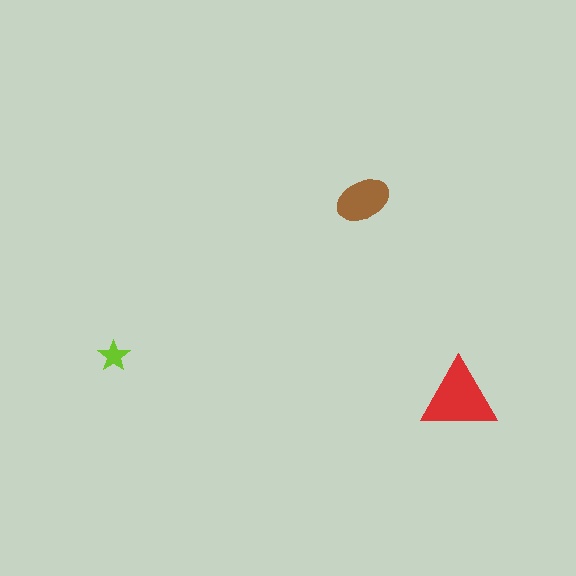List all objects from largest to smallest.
The red triangle, the brown ellipse, the lime star.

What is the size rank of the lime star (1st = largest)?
3rd.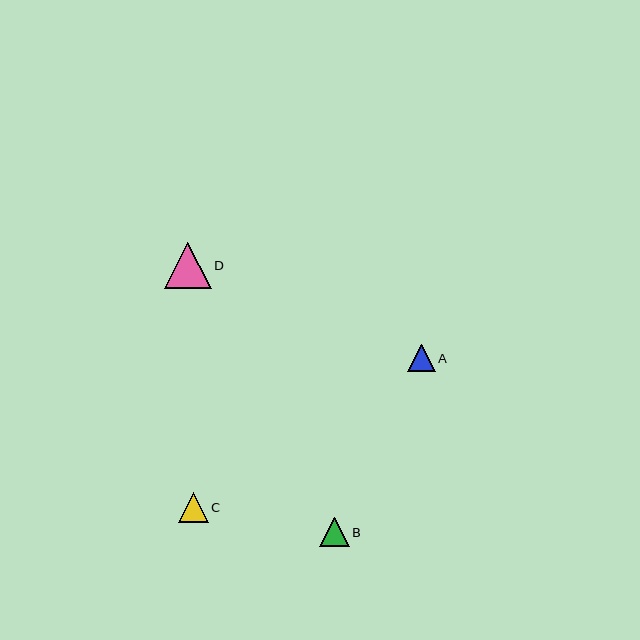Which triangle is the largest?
Triangle D is the largest with a size of approximately 47 pixels.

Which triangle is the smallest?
Triangle A is the smallest with a size of approximately 27 pixels.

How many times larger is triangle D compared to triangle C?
Triangle D is approximately 1.6 times the size of triangle C.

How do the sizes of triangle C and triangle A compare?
Triangle C and triangle A are approximately the same size.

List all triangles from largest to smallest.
From largest to smallest: D, C, B, A.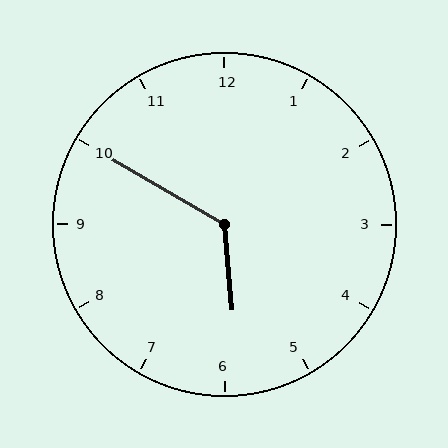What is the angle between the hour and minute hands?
Approximately 125 degrees.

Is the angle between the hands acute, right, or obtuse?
It is obtuse.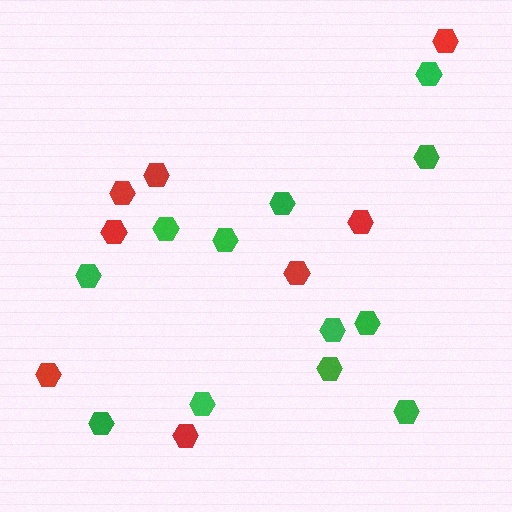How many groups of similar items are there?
There are 2 groups: one group of green hexagons (12) and one group of red hexagons (8).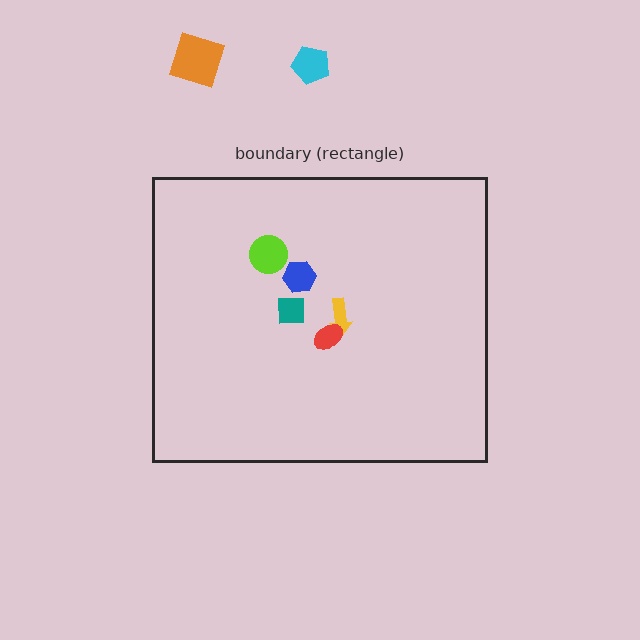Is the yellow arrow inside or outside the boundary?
Inside.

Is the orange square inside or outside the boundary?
Outside.